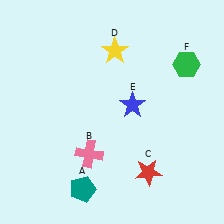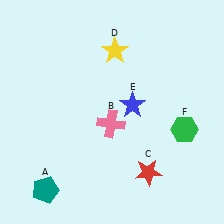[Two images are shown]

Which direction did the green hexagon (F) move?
The green hexagon (F) moved down.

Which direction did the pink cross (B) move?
The pink cross (B) moved up.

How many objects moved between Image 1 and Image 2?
3 objects moved between the two images.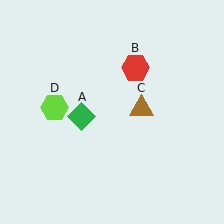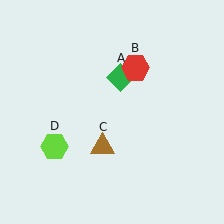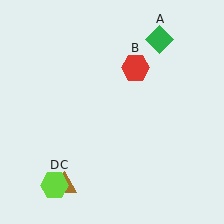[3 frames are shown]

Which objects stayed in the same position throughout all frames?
Red hexagon (object B) remained stationary.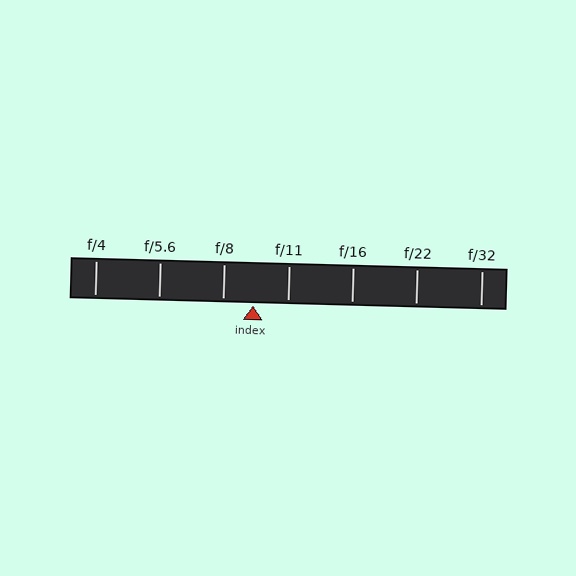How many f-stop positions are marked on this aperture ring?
There are 7 f-stop positions marked.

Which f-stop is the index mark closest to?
The index mark is closest to f/8.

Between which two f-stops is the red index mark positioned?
The index mark is between f/8 and f/11.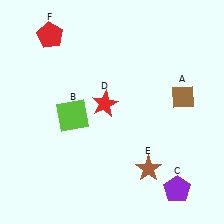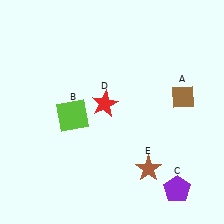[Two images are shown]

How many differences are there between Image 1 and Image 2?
There is 1 difference between the two images.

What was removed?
The red pentagon (F) was removed in Image 2.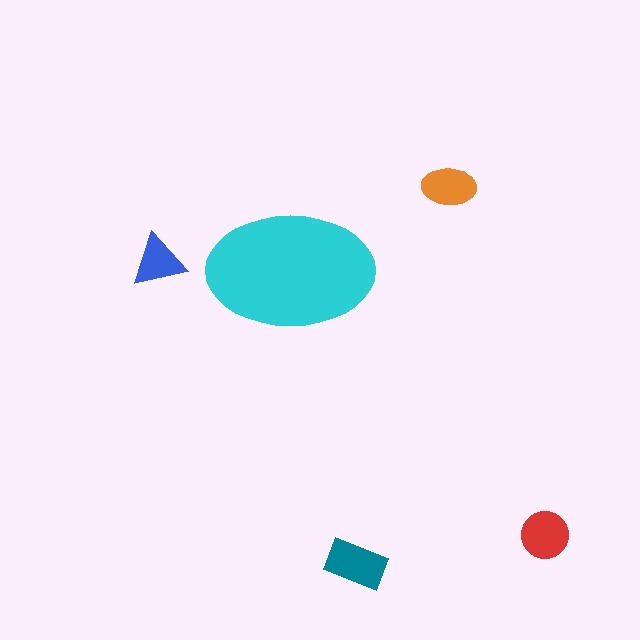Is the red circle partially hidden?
No, the red circle is fully visible.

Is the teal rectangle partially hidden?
No, the teal rectangle is fully visible.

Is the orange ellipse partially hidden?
No, the orange ellipse is fully visible.